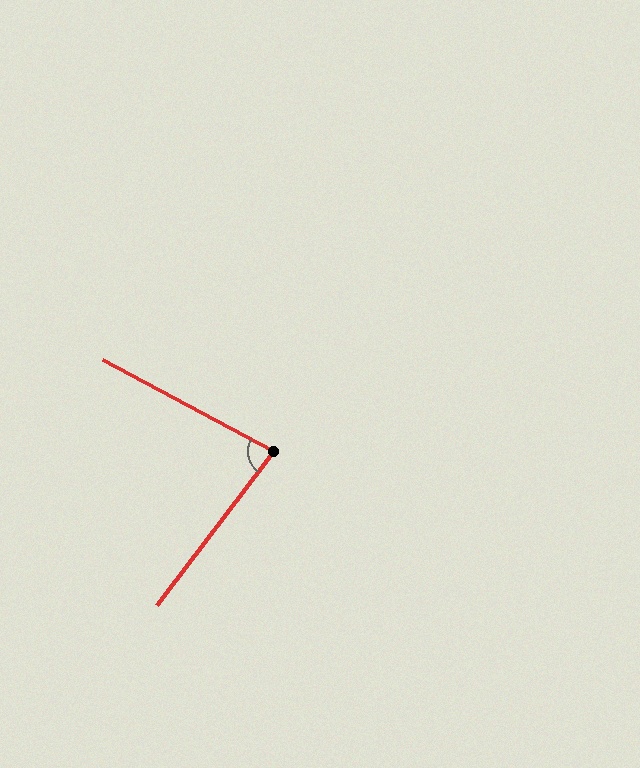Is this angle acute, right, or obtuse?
It is acute.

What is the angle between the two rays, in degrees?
Approximately 81 degrees.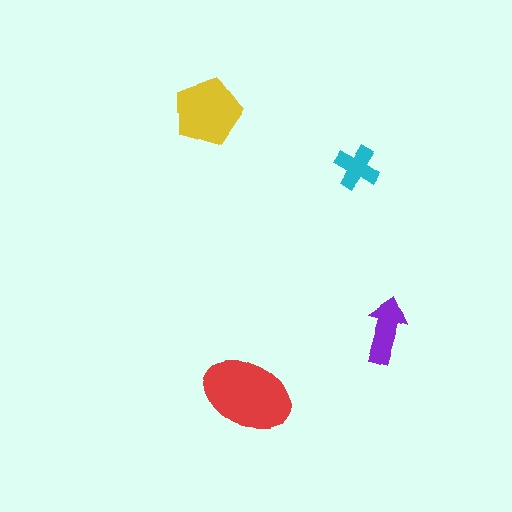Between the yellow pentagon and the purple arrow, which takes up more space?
The yellow pentagon.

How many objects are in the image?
There are 4 objects in the image.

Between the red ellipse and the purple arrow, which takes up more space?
The red ellipse.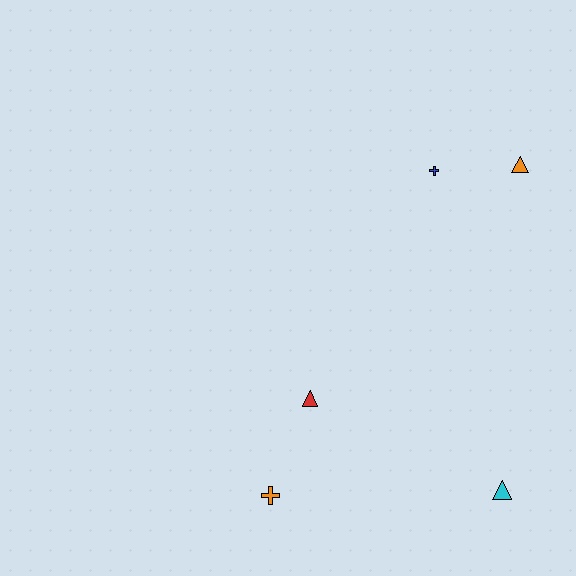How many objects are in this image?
There are 5 objects.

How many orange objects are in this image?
There are 2 orange objects.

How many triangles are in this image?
There are 3 triangles.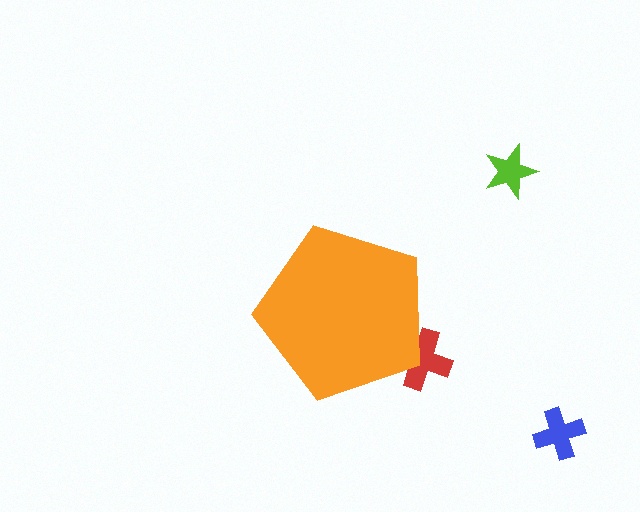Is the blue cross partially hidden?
No, the blue cross is fully visible.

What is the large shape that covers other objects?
An orange pentagon.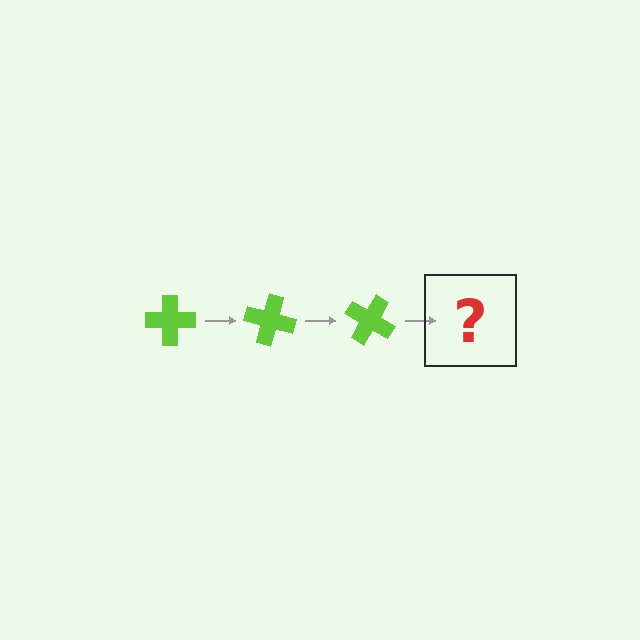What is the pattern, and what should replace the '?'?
The pattern is that the cross rotates 15 degrees each step. The '?' should be a lime cross rotated 45 degrees.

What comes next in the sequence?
The next element should be a lime cross rotated 45 degrees.